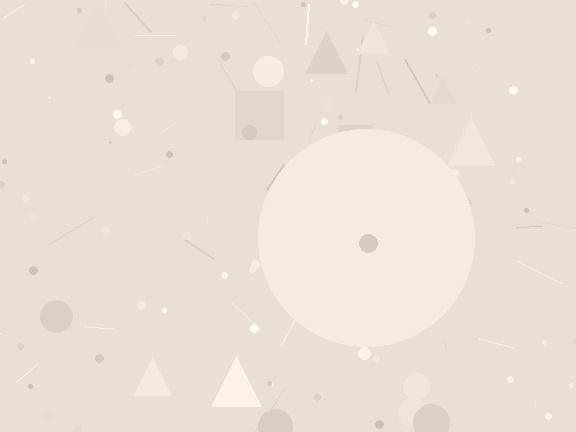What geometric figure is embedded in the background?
A circle is embedded in the background.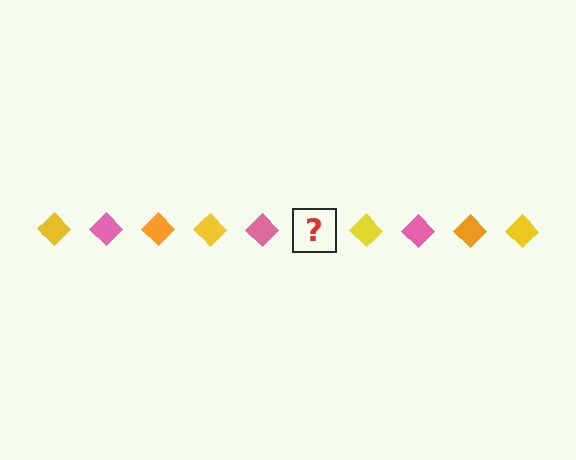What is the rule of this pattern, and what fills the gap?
The rule is that the pattern cycles through yellow, pink, orange diamonds. The gap should be filled with an orange diamond.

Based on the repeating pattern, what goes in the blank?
The blank should be an orange diamond.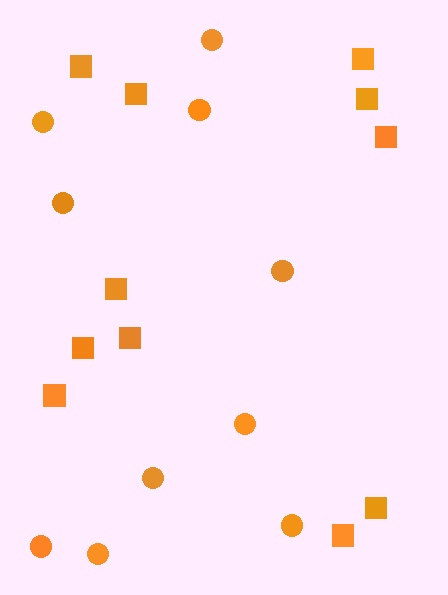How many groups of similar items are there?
There are 2 groups: one group of squares (11) and one group of circles (10).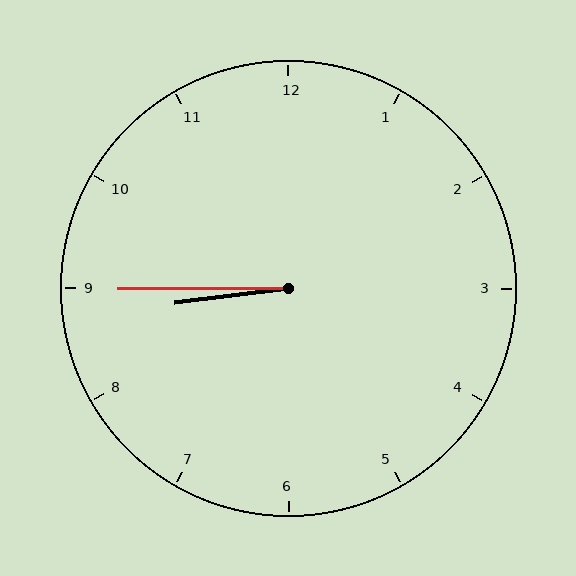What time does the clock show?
8:45.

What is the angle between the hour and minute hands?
Approximately 8 degrees.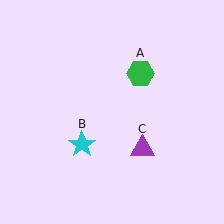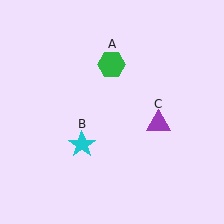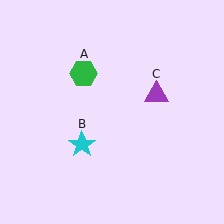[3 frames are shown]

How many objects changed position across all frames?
2 objects changed position: green hexagon (object A), purple triangle (object C).